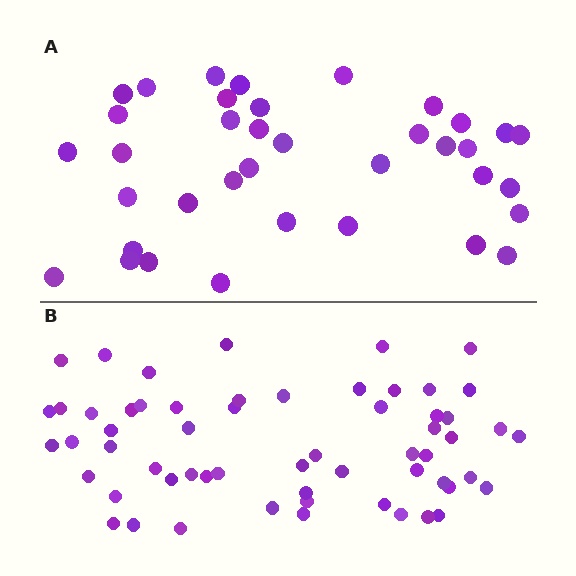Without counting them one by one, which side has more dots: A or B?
Region B (the bottom region) has more dots.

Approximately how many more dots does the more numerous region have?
Region B has approximately 20 more dots than region A.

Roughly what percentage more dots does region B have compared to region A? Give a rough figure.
About 60% more.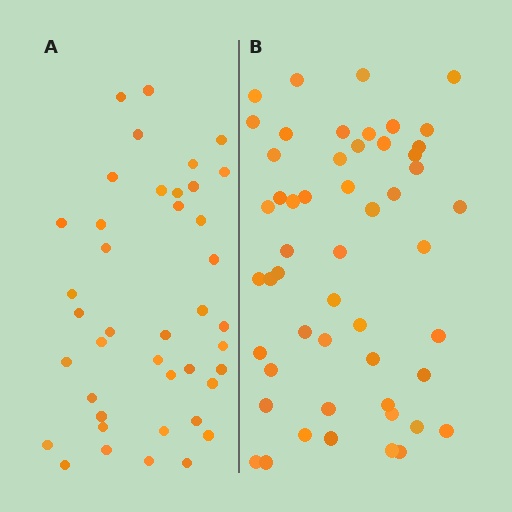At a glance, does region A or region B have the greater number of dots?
Region B (the right region) has more dots.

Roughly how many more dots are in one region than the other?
Region B has roughly 12 or so more dots than region A.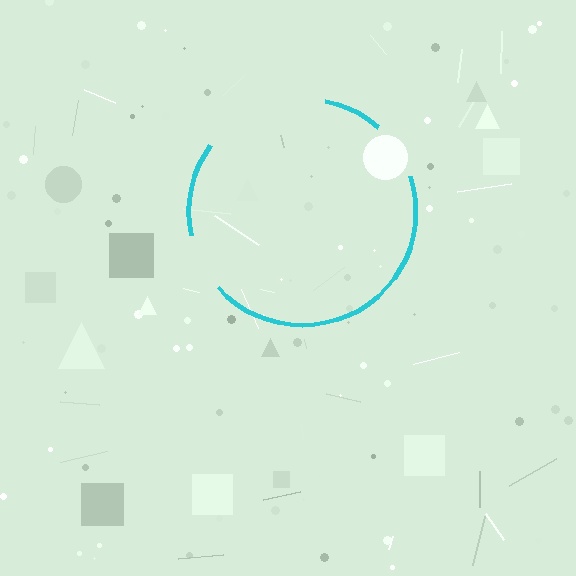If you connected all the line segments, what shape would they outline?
They would outline a circle.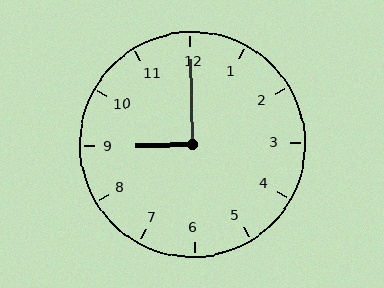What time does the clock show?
9:00.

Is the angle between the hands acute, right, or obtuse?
It is right.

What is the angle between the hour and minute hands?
Approximately 90 degrees.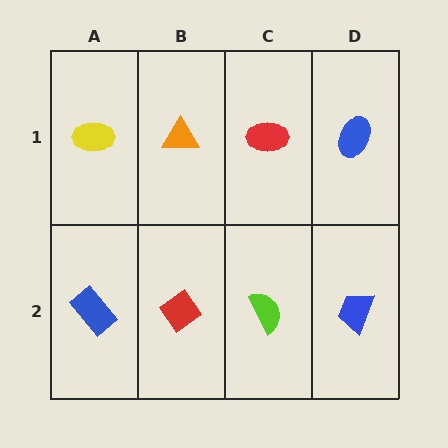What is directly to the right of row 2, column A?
A red diamond.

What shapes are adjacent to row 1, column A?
A blue rectangle (row 2, column A), an orange triangle (row 1, column B).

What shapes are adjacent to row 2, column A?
A yellow ellipse (row 1, column A), a red diamond (row 2, column B).